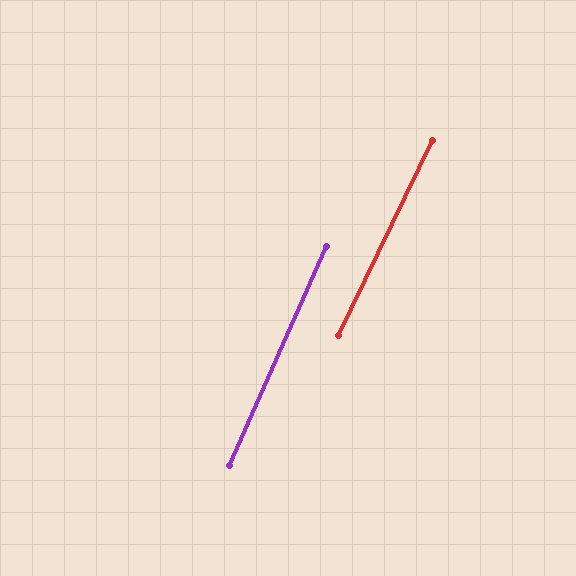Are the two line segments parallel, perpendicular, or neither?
Parallel — their directions differ by only 1.9°.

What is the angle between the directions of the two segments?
Approximately 2 degrees.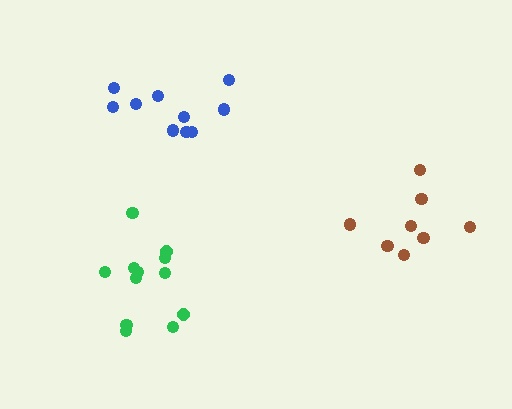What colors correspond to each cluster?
The clusters are colored: blue, brown, green.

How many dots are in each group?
Group 1: 10 dots, Group 2: 8 dots, Group 3: 12 dots (30 total).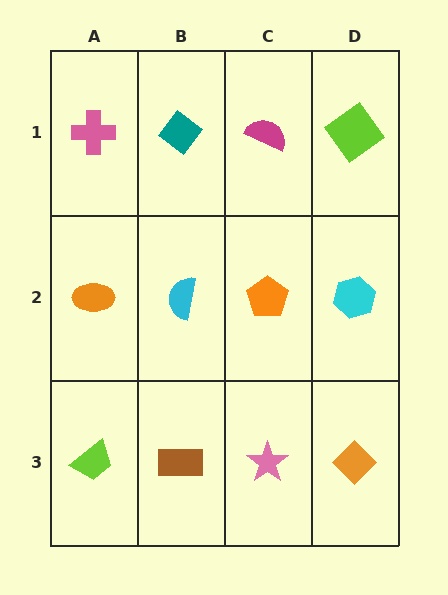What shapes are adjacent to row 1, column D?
A cyan hexagon (row 2, column D), a magenta semicircle (row 1, column C).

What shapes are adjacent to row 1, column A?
An orange ellipse (row 2, column A), a teal diamond (row 1, column B).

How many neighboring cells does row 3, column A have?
2.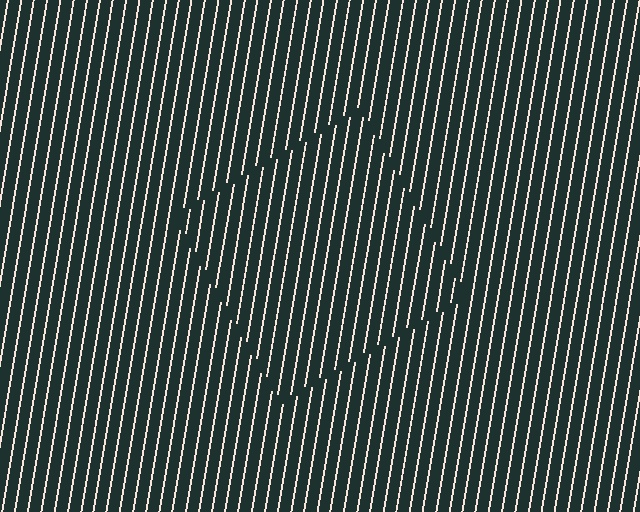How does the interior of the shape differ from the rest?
The interior of the shape contains the same grating, shifted by half a period — the contour is defined by the phase discontinuity where line-ends from the inner and outer gratings abut.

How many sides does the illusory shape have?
4 sides — the line-ends trace a square.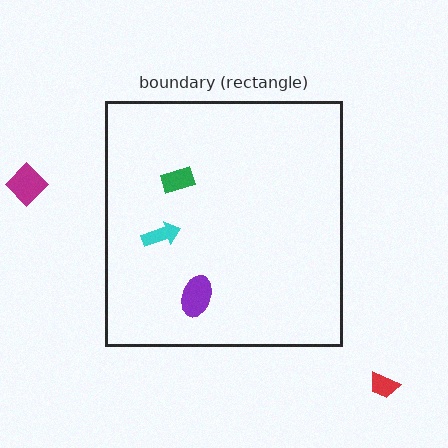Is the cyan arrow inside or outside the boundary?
Inside.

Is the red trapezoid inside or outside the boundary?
Outside.